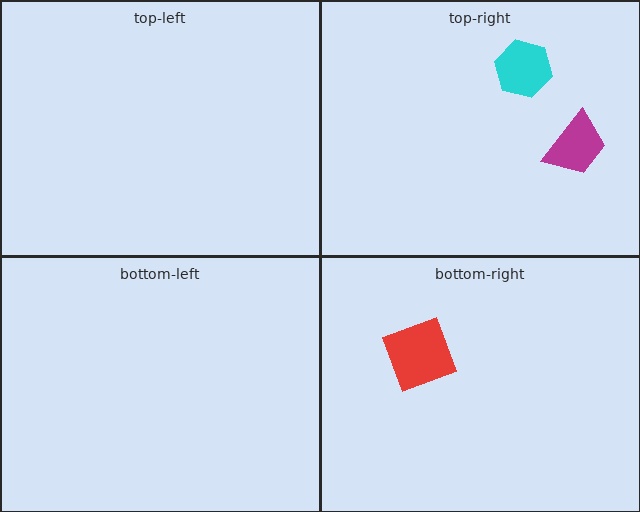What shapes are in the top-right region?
The magenta trapezoid, the cyan hexagon.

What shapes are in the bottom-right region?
The red square.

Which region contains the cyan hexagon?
The top-right region.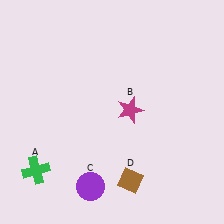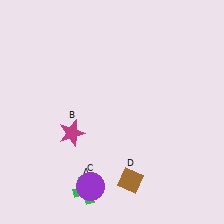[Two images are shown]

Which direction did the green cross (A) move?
The green cross (A) moved right.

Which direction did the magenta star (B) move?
The magenta star (B) moved left.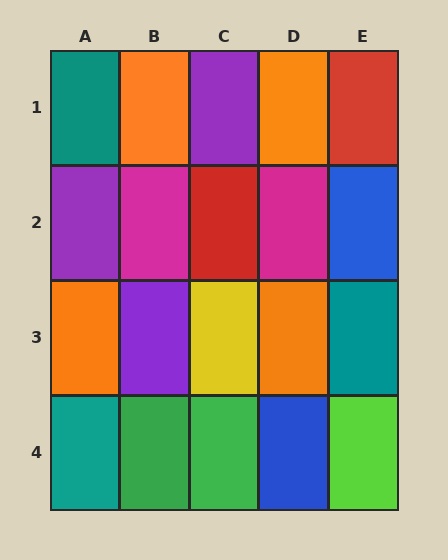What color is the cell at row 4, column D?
Blue.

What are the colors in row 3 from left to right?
Orange, purple, yellow, orange, teal.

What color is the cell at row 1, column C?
Purple.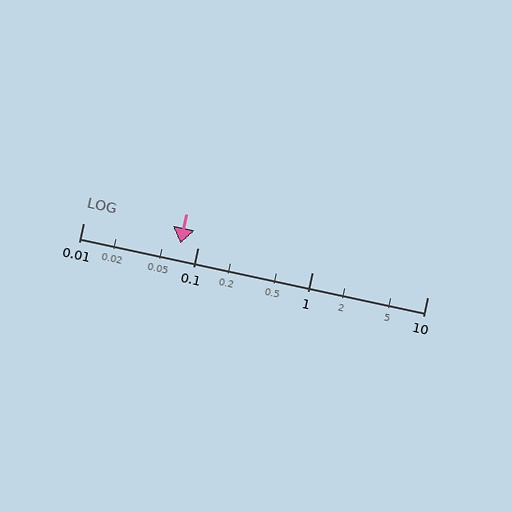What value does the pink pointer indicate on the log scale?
The pointer indicates approximately 0.07.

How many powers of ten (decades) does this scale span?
The scale spans 3 decades, from 0.01 to 10.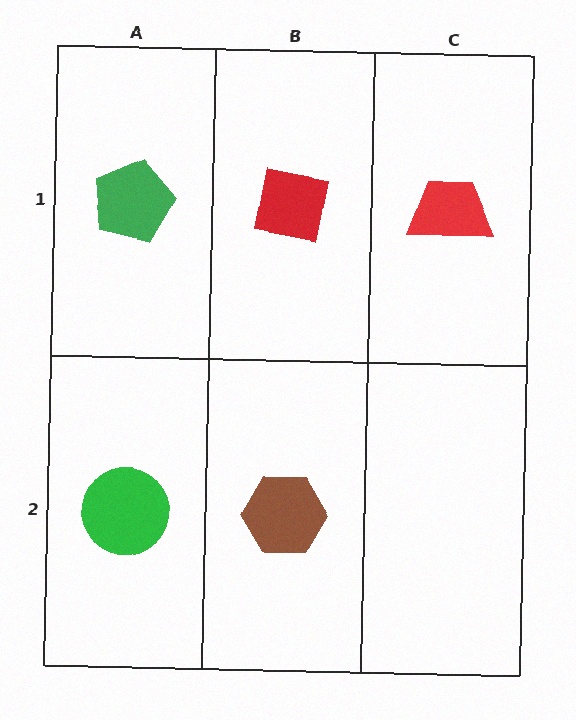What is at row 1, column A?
A green pentagon.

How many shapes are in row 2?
2 shapes.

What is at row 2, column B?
A brown hexagon.